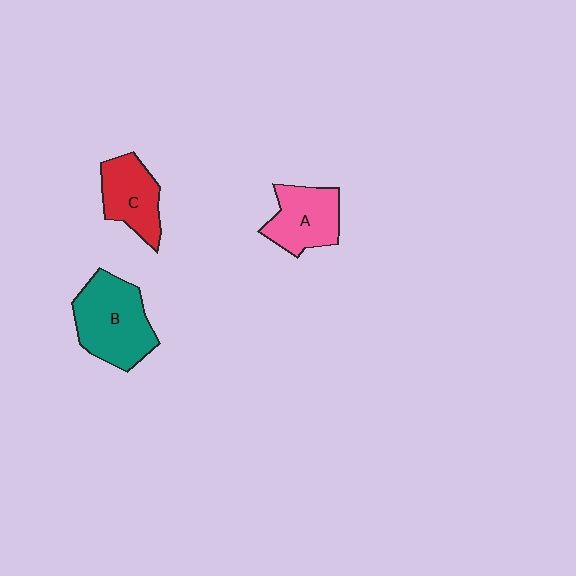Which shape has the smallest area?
Shape C (red).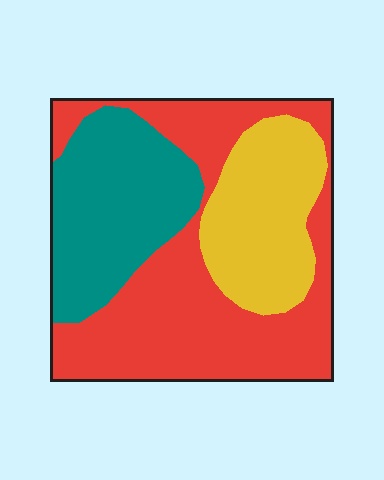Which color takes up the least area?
Yellow, at roughly 25%.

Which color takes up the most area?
Red, at roughly 50%.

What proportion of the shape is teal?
Teal takes up between a sixth and a third of the shape.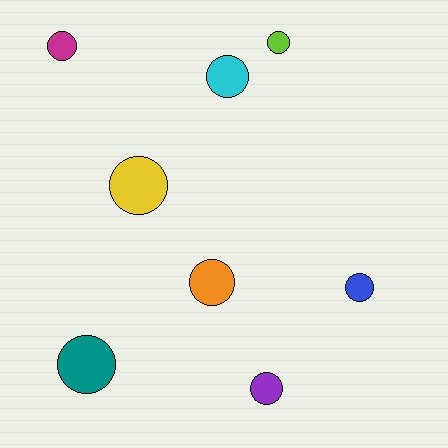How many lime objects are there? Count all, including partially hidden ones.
There is 1 lime object.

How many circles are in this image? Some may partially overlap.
There are 8 circles.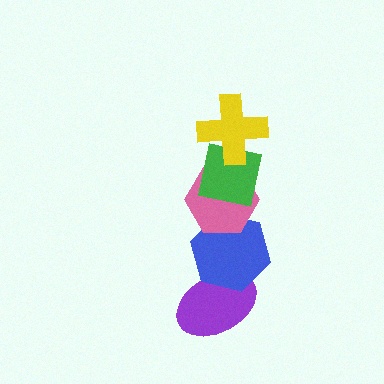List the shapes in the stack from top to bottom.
From top to bottom: the yellow cross, the green square, the pink hexagon, the blue hexagon, the purple ellipse.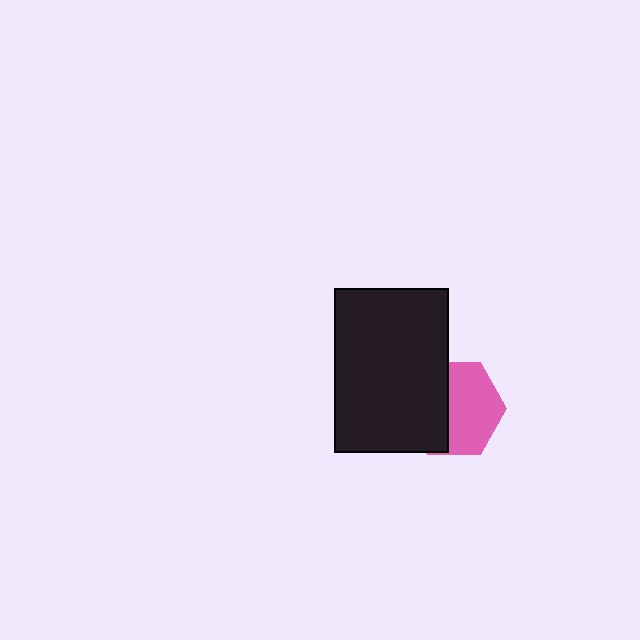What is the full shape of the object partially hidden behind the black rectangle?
The partially hidden object is a pink hexagon.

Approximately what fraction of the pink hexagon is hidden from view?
Roughly 44% of the pink hexagon is hidden behind the black rectangle.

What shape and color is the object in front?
The object in front is a black rectangle.